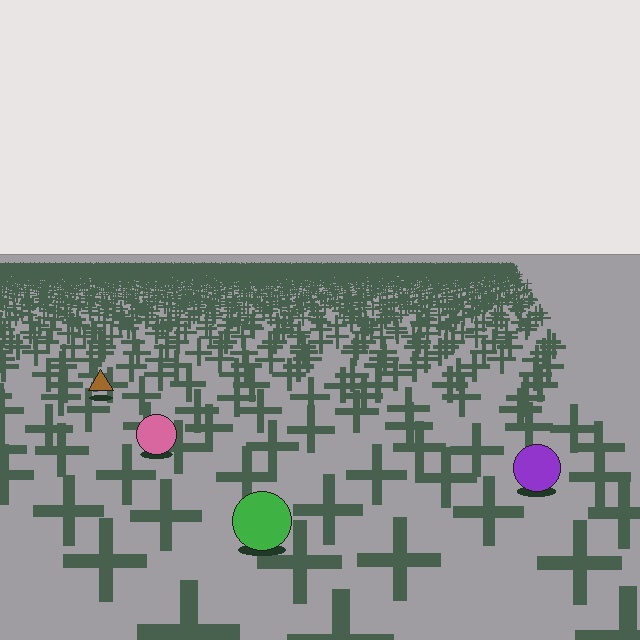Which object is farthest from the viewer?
The brown triangle is farthest from the viewer. It appears smaller and the ground texture around it is denser.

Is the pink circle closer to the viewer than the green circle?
No. The green circle is closer — you can tell from the texture gradient: the ground texture is coarser near it.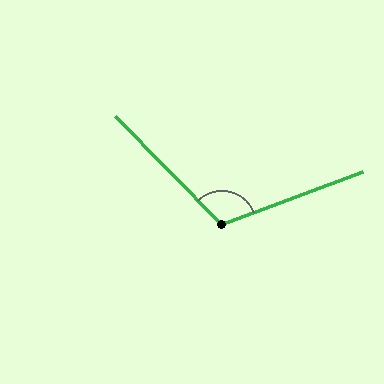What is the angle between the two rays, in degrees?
Approximately 114 degrees.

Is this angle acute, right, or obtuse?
It is obtuse.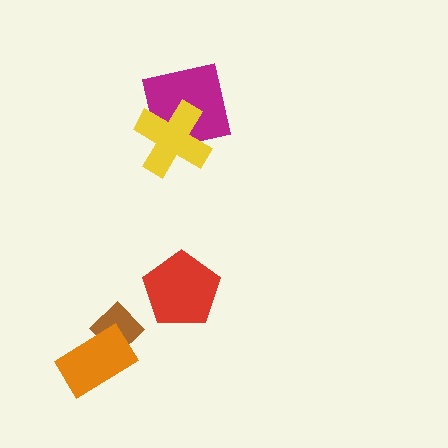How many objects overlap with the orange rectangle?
1 object overlaps with the orange rectangle.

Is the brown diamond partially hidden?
Yes, it is partially covered by another shape.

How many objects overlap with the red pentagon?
0 objects overlap with the red pentagon.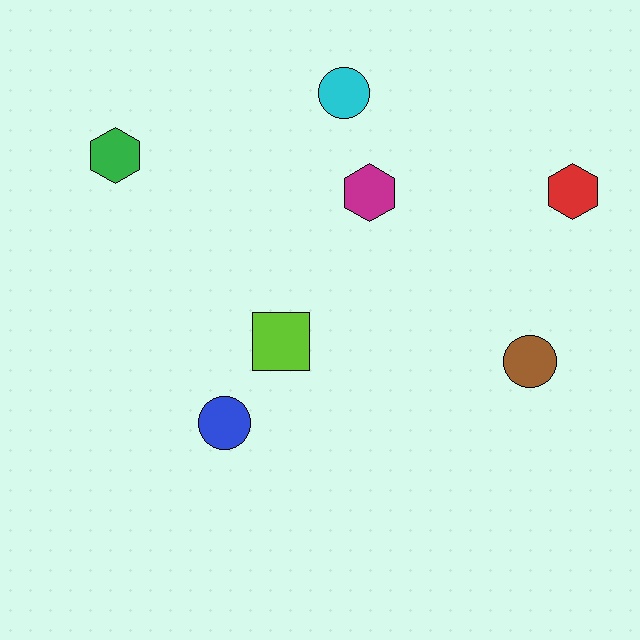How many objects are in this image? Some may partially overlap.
There are 7 objects.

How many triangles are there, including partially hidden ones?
There are no triangles.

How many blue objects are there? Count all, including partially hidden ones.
There is 1 blue object.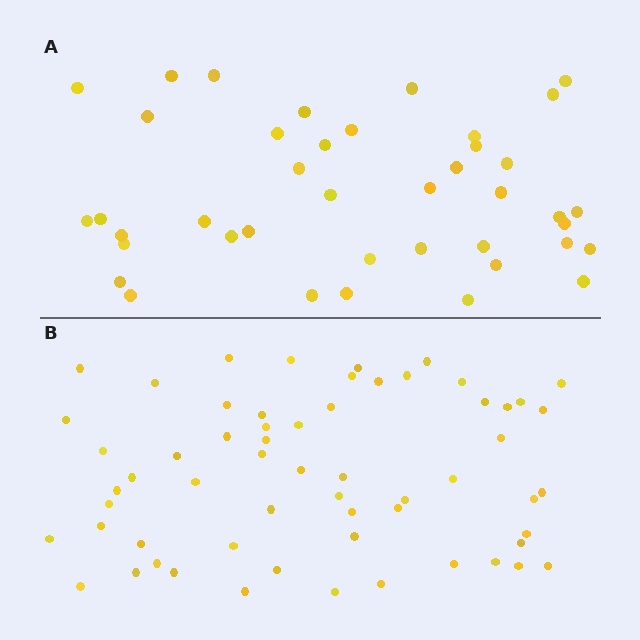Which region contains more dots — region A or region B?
Region B (the bottom region) has more dots.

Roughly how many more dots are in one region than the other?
Region B has approximately 20 more dots than region A.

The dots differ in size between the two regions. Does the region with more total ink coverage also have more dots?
No. Region A has more total ink coverage because its dots are larger, but region B actually contains more individual dots. Total area can be misleading — the number of items is what matters here.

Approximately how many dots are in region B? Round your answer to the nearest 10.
About 60 dots.